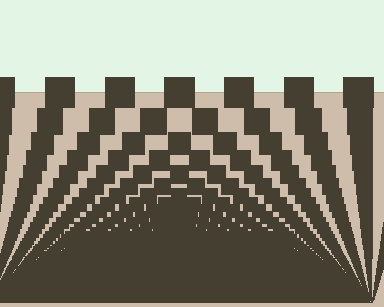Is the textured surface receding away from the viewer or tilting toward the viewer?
The surface appears to tilt toward the viewer. Texture elements get larger and sparser toward the top.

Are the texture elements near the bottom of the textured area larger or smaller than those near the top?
Smaller. The gradient is inverted — elements near the bottom are smaller and denser.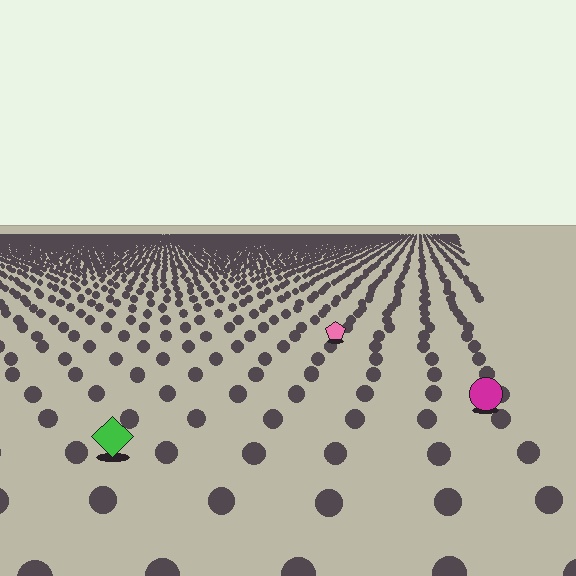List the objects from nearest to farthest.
From nearest to farthest: the green diamond, the magenta circle, the pink pentagon.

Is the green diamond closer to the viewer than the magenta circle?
Yes. The green diamond is closer — you can tell from the texture gradient: the ground texture is coarser near it.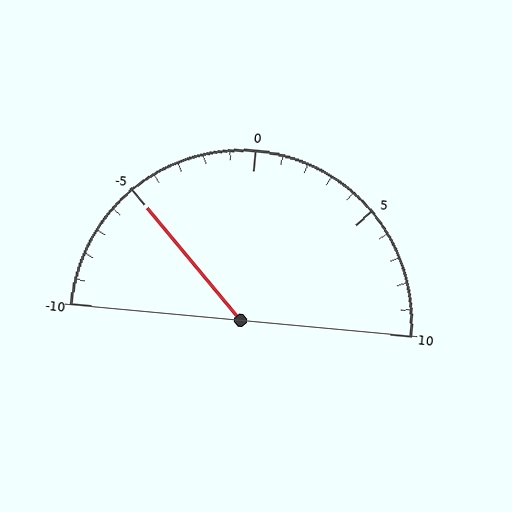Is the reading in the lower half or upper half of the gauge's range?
The reading is in the lower half of the range (-10 to 10).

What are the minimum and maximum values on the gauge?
The gauge ranges from -10 to 10.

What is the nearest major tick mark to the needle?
The nearest major tick mark is -5.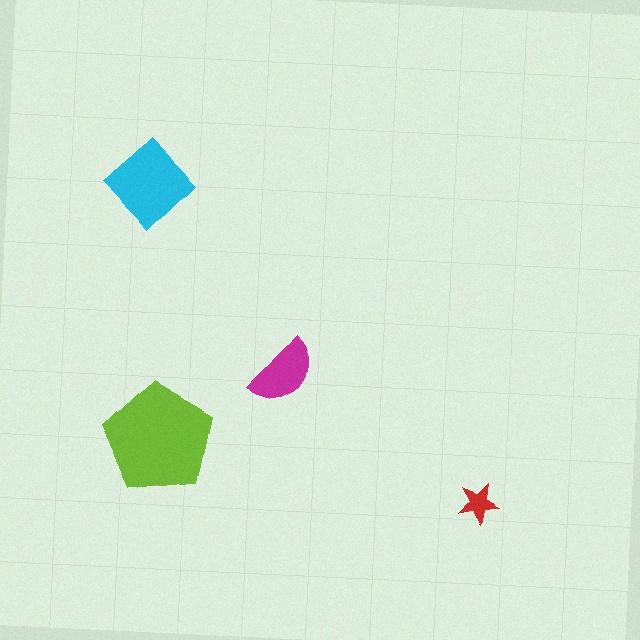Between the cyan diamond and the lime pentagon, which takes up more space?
The lime pentagon.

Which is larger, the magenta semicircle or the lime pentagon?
The lime pentagon.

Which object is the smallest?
The red star.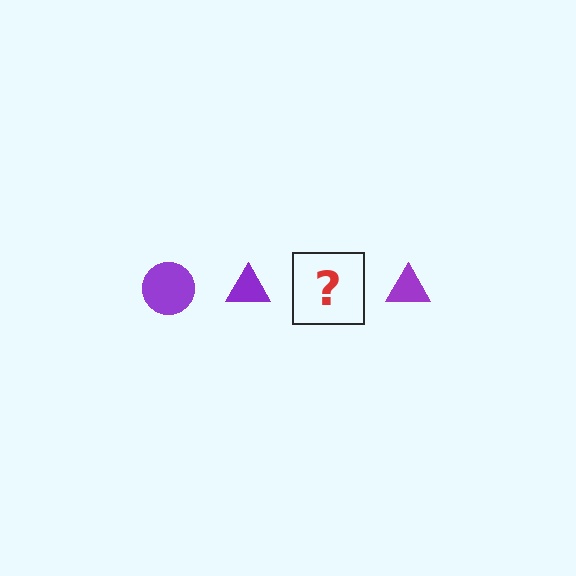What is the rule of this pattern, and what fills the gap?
The rule is that the pattern cycles through circle, triangle shapes in purple. The gap should be filled with a purple circle.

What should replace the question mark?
The question mark should be replaced with a purple circle.